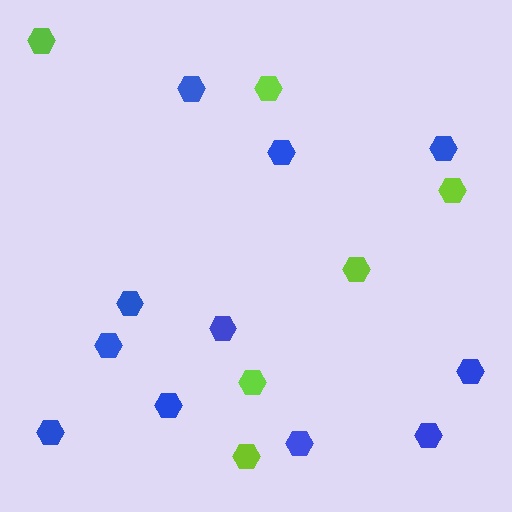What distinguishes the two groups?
There are 2 groups: one group of blue hexagons (11) and one group of lime hexagons (6).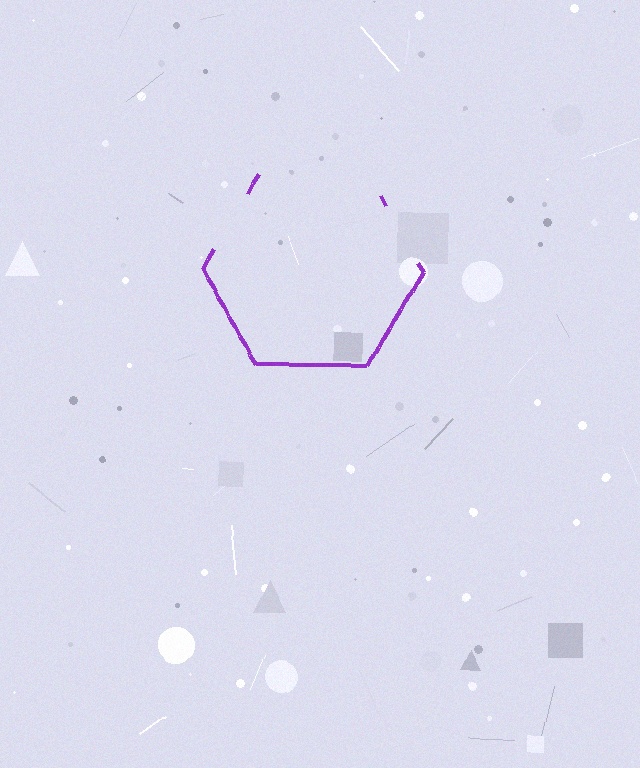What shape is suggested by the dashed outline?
The dashed outline suggests a hexagon.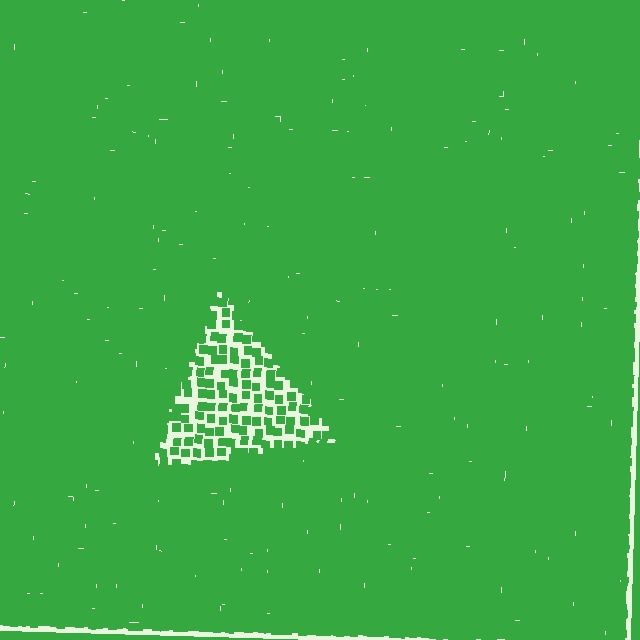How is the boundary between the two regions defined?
The boundary is defined by a change in element density (approximately 3.1x ratio). All elements are the same color, size, and shape.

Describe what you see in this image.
The image contains small green elements arranged at two different densities. A triangle-shaped region is visible where the elements are less densely packed than the surrounding area.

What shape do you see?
I see a triangle.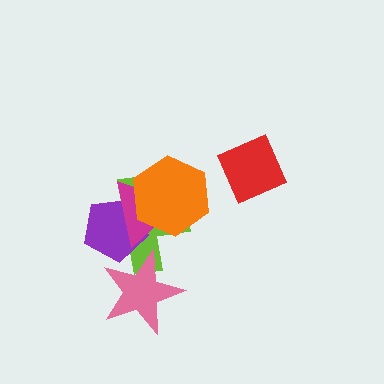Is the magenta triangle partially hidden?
Yes, it is partially covered by another shape.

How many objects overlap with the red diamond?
0 objects overlap with the red diamond.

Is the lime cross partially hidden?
Yes, it is partially covered by another shape.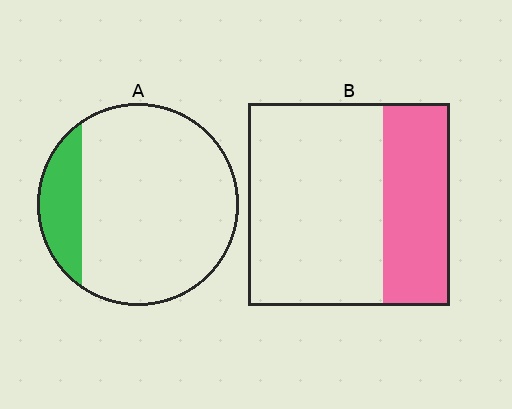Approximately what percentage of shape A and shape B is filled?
A is approximately 15% and B is approximately 35%.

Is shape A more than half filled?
No.